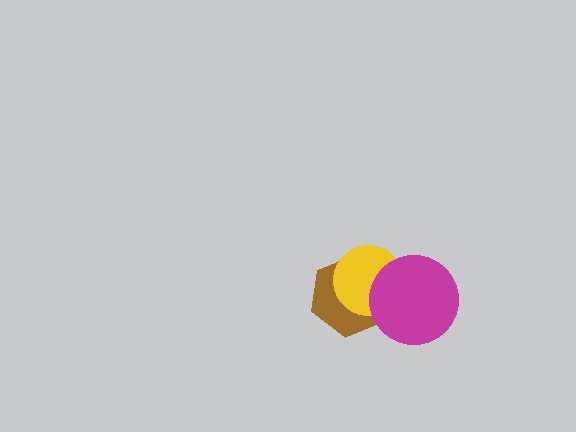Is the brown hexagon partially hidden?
Yes, it is partially covered by another shape.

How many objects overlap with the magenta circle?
2 objects overlap with the magenta circle.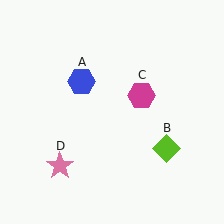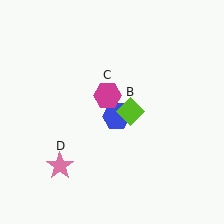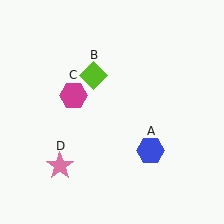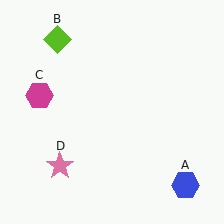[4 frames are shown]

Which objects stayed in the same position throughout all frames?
Pink star (object D) remained stationary.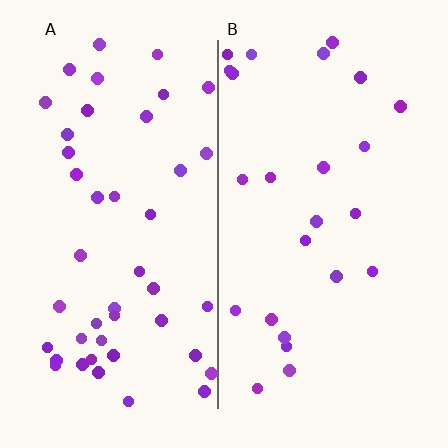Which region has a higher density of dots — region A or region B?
A (the left).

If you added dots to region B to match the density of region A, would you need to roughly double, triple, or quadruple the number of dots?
Approximately double.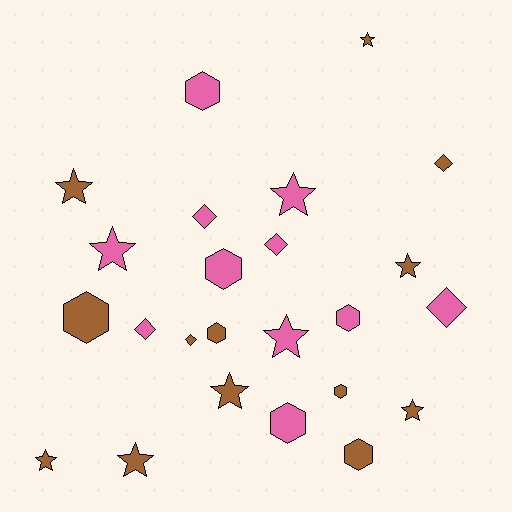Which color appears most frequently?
Brown, with 13 objects.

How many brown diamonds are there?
There are 2 brown diamonds.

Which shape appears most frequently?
Star, with 10 objects.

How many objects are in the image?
There are 24 objects.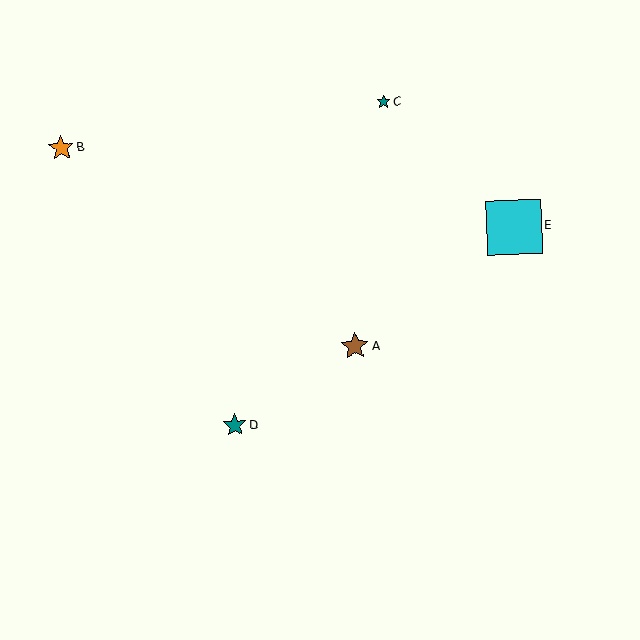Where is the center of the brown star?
The center of the brown star is at (355, 346).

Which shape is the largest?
The cyan square (labeled E) is the largest.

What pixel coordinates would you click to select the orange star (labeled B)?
Click at (61, 148) to select the orange star B.